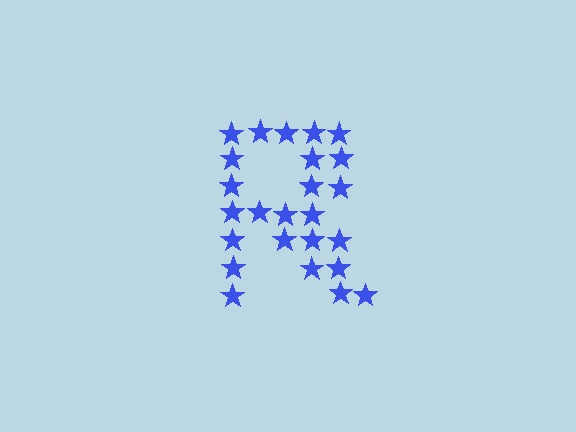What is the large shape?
The large shape is the letter R.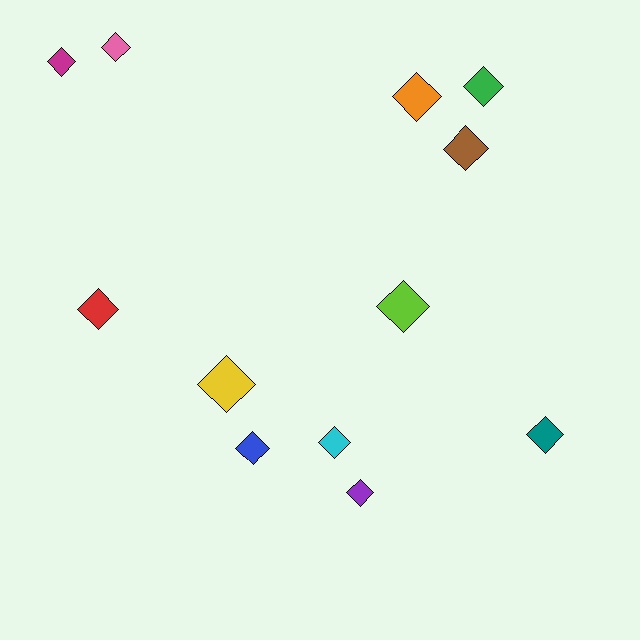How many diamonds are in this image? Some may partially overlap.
There are 12 diamonds.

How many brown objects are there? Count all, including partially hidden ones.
There is 1 brown object.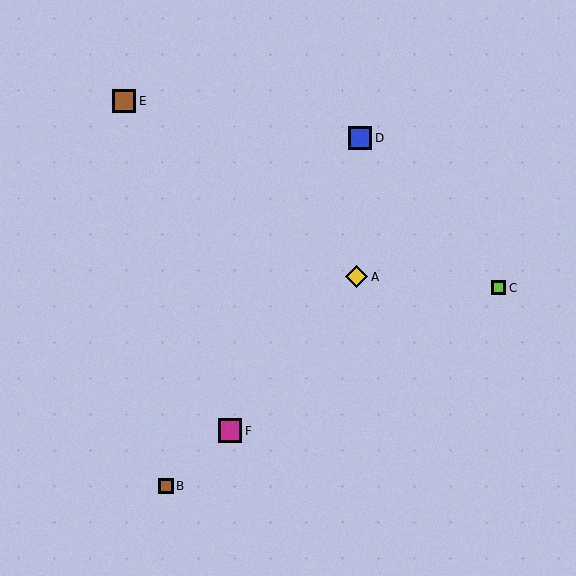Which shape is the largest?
The blue square (labeled D) is the largest.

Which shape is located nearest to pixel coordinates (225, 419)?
The magenta square (labeled F) at (230, 431) is nearest to that location.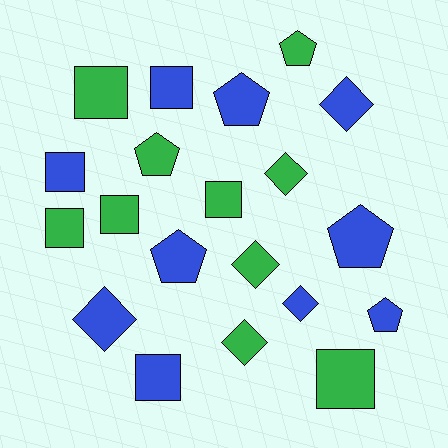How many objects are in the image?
There are 20 objects.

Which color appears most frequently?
Blue, with 10 objects.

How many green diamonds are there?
There are 3 green diamonds.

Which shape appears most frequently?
Square, with 8 objects.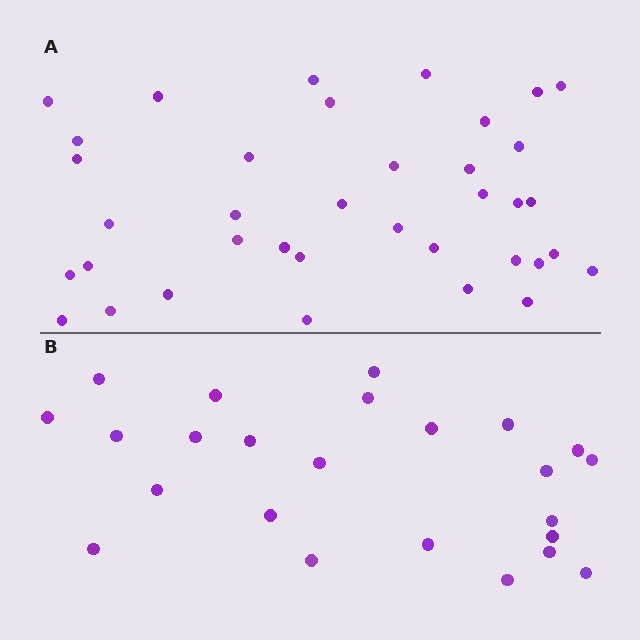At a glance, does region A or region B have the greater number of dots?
Region A (the top region) has more dots.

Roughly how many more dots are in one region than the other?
Region A has approximately 15 more dots than region B.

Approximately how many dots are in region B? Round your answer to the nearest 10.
About 20 dots. (The exact count is 24, which rounds to 20.)